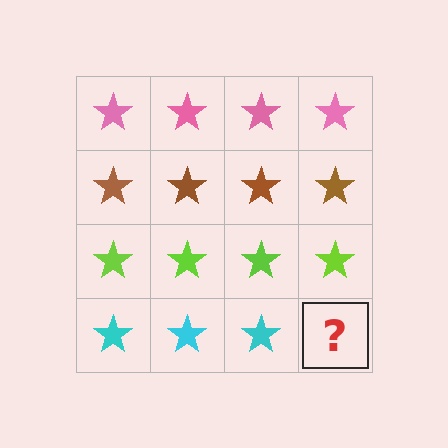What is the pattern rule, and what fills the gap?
The rule is that each row has a consistent color. The gap should be filled with a cyan star.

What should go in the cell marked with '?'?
The missing cell should contain a cyan star.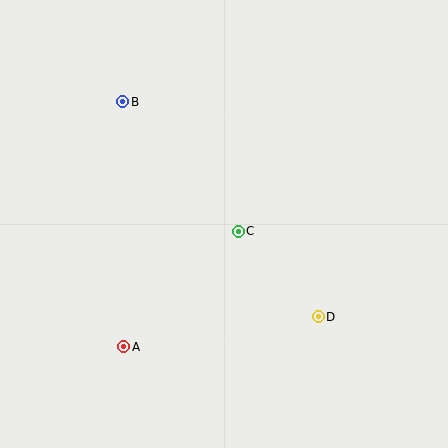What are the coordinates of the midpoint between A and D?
The midpoint between A and D is at (221, 332).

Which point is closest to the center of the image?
Point C at (238, 231) is closest to the center.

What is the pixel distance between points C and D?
The distance between C and D is 117 pixels.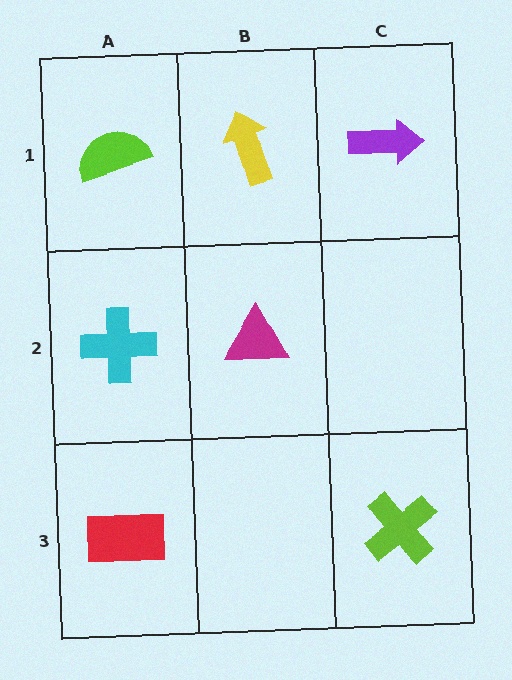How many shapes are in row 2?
2 shapes.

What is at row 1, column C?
A purple arrow.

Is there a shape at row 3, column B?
No, that cell is empty.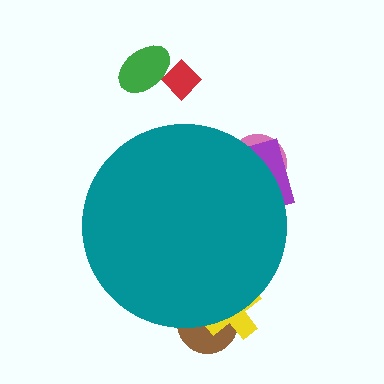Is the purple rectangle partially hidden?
Yes, the purple rectangle is partially hidden behind the teal circle.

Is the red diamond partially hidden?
No, the red diamond is fully visible.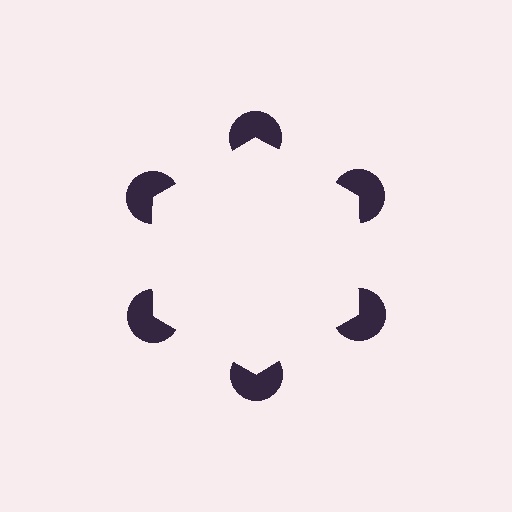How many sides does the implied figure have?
6 sides.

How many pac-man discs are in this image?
There are 6 — one at each vertex of the illusory hexagon.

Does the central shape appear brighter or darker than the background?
It typically appears slightly brighter than the background, even though no actual brightness change is drawn.